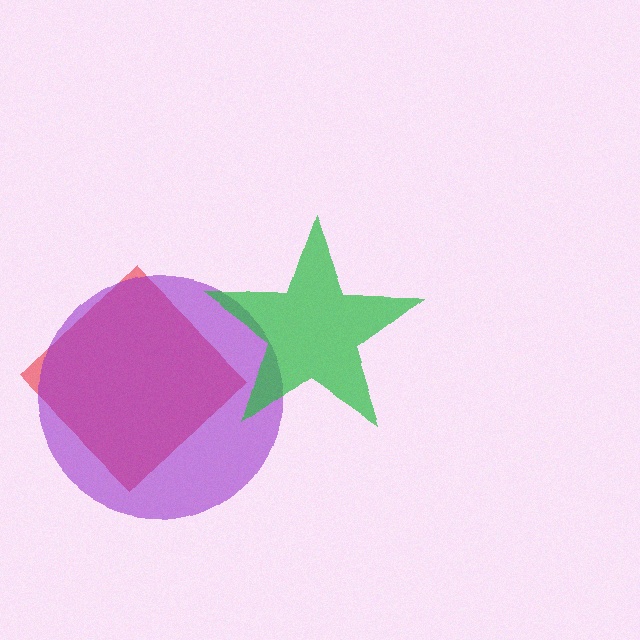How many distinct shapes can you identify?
There are 3 distinct shapes: a red diamond, a purple circle, a green star.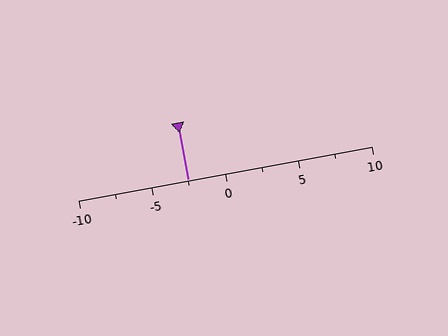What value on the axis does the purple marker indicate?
The marker indicates approximately -2.5.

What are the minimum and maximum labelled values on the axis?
The axis runs from -10 to 10.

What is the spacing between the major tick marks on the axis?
The major ticks are spaced 5 apart.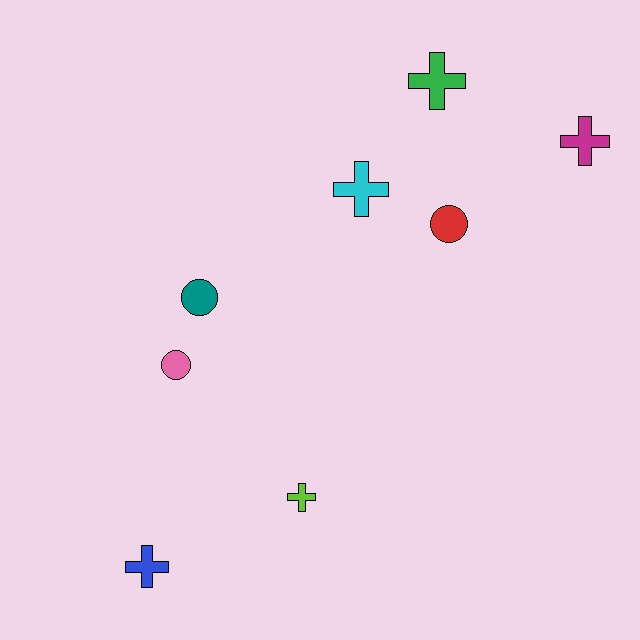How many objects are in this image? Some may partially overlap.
There are 8 objects.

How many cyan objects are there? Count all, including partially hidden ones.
There is 1 cyan object.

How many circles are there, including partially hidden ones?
There are 3 circles.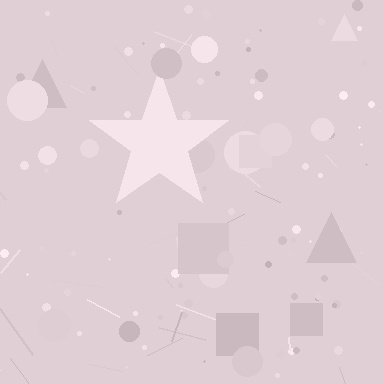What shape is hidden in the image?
A star is hidden in the image.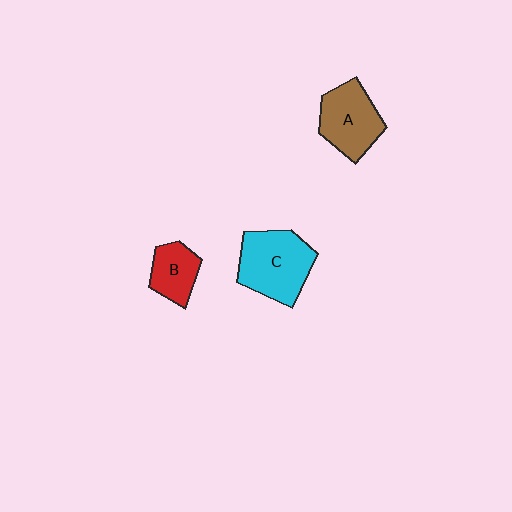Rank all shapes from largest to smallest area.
From largest to smallest: C (cyan), A (brown), B (red).